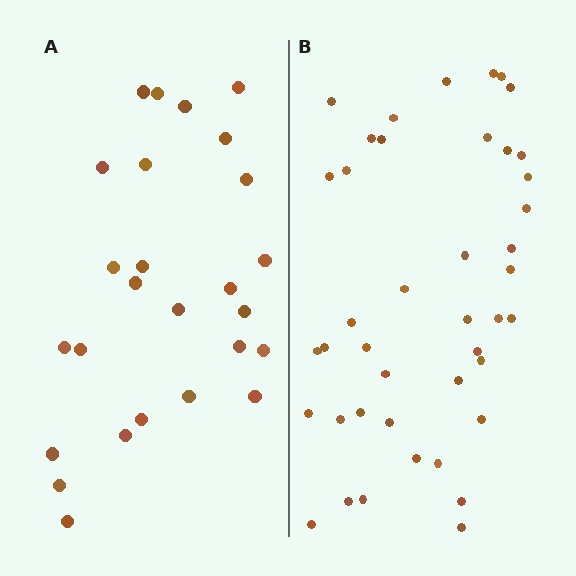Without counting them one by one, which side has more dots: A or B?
Region B (the right region) has more dots.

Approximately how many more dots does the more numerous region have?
Region B has approximately 15 more dots than region A.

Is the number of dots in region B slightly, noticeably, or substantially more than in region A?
Region B has substantially more. The ratio is roughly 1.6 to 1.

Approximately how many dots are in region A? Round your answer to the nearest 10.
About 30 dots. (The exact count is 26, which rounds to 30.)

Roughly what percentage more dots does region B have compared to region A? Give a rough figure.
About 60% more.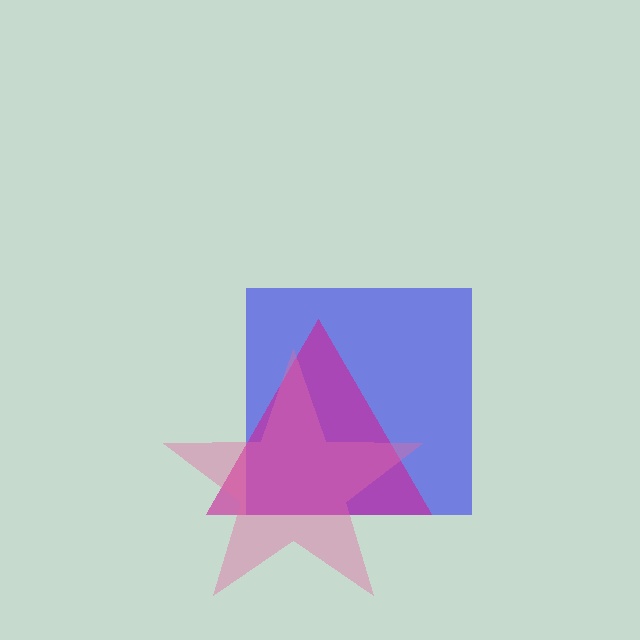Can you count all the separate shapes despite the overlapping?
Yes, there are 3 separate shapes.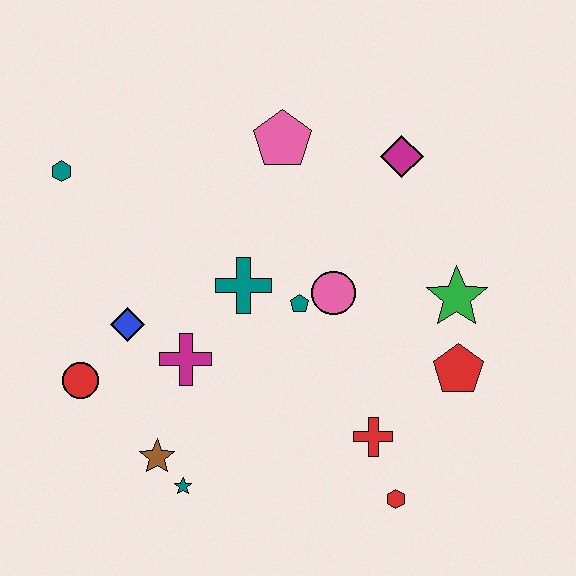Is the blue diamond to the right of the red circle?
Yes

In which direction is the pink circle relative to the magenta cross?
The pink circle is to the right of the magenta cross.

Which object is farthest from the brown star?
The magenta diamond is farthest from the brown star.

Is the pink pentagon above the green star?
Yes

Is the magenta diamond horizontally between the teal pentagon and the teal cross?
No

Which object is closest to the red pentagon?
The green star is closest to the red pentagon.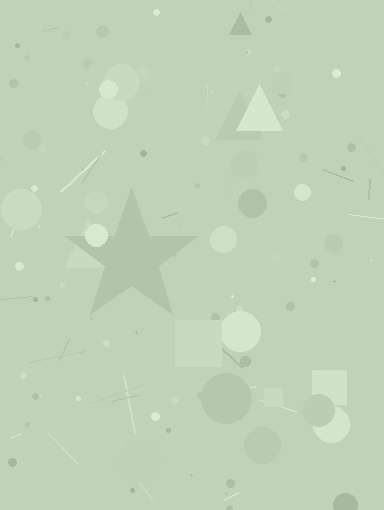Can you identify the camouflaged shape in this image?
The camouflaged shape is a star.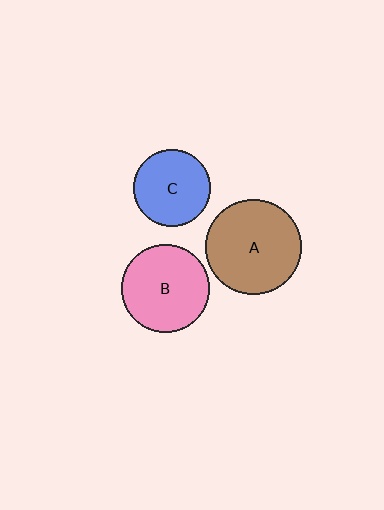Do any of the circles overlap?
No, none of the circles overlap.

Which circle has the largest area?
Circle A (brown).